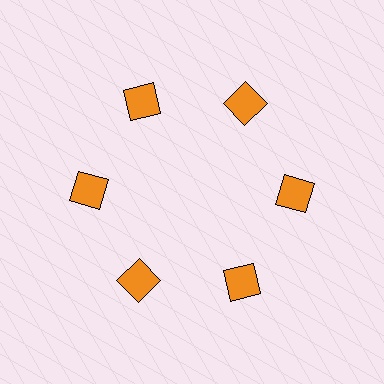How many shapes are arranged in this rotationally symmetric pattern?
There are 6 shapes, arranged in 6 groups of 1.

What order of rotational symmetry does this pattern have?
This pattern has 6-fold rotational symmetry.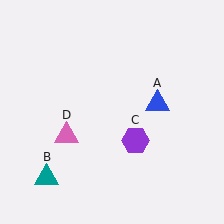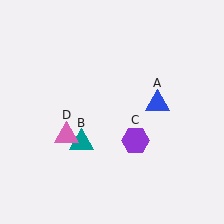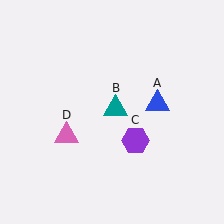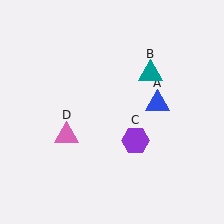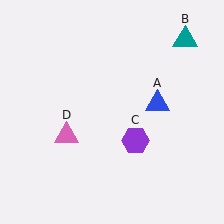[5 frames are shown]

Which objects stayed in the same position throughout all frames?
Blue triangle (object A) and purple hexagon (object C) and pink triangle (object D) remained stationary.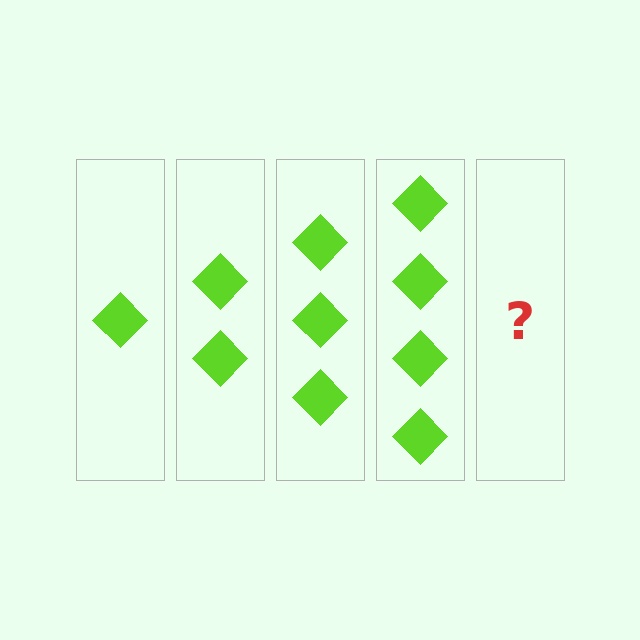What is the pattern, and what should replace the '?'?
The pattern is that each step adds one more diamond. The '?' should be 5 diamonds.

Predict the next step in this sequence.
The next step is 5 diamonds.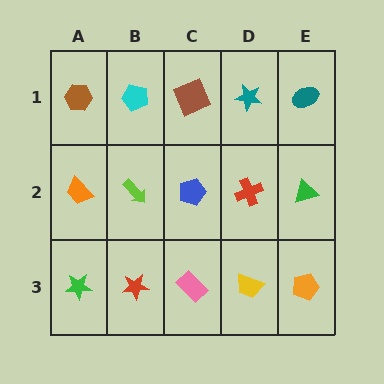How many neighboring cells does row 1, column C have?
3.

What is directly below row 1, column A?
An orange trapezoid.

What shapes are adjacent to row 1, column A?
An orange trapezoid (row 2, column A), a cyan pentagon (row 1, column B).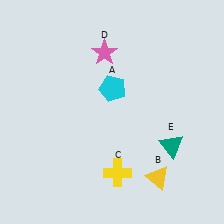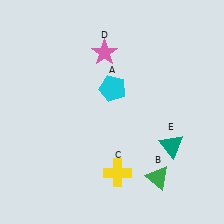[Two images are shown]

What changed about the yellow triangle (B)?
In Image 1, B is yellow. In Image 2, it changed to green.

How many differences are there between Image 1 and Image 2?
There is 1 difference between the two images.